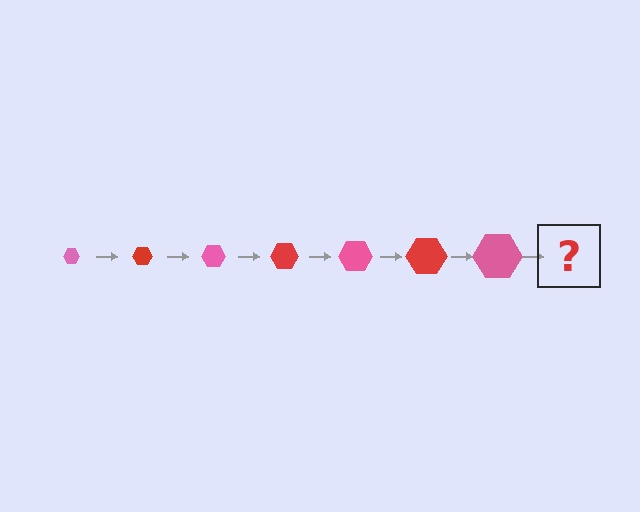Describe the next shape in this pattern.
It should be a red hexagon, larger than the previous one.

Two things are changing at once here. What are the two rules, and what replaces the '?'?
The two rules are that the hexagon grows larger each step and the color cycles through pink and red. The '?' should be a red hexagon, larger than the previous one.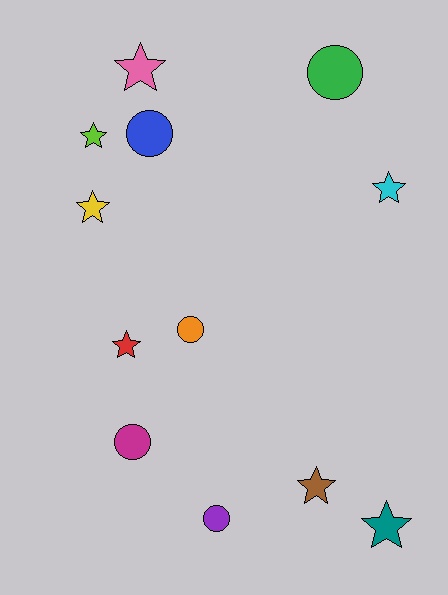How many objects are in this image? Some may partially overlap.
There are 12 objects.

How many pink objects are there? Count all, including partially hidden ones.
There is 1 pink object.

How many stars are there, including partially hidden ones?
There are 7 stars.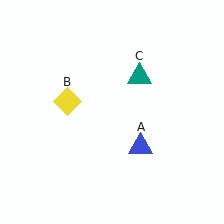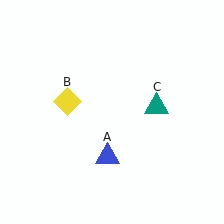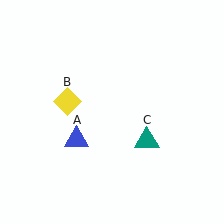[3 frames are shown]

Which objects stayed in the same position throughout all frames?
Yellow diamond (object B) remained stationary.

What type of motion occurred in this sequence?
The blue triangle (object A), teal triangle (object C) rotated clockwise around the center of the scene.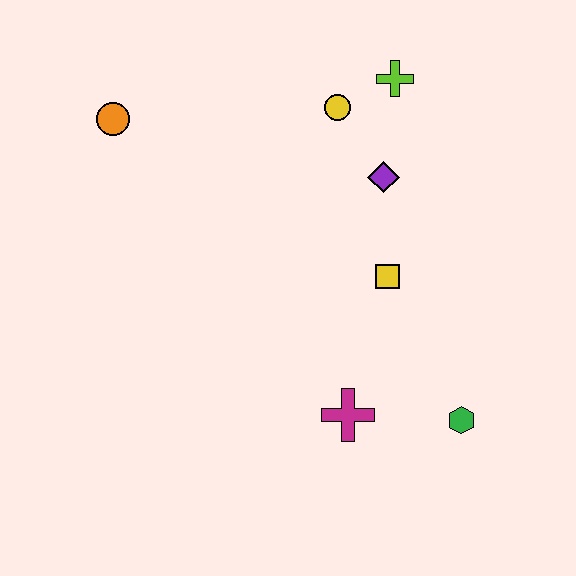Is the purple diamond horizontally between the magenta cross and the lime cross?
Yes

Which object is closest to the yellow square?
The purple diamond is closest to the yellow square.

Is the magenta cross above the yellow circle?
No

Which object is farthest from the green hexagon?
The orange circle is farthest from the green hexagon.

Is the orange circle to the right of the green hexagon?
No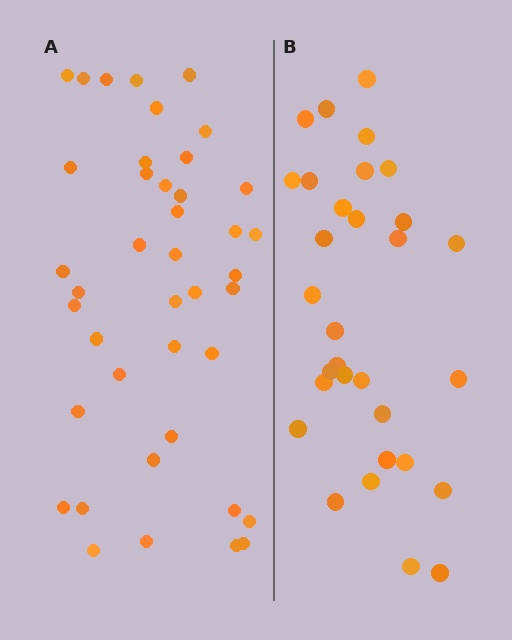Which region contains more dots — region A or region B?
Region A (the left region) has more dots.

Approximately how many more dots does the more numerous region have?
Region A has roughly 10 or so more dots than region B.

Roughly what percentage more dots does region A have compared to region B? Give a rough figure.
About 30% more.